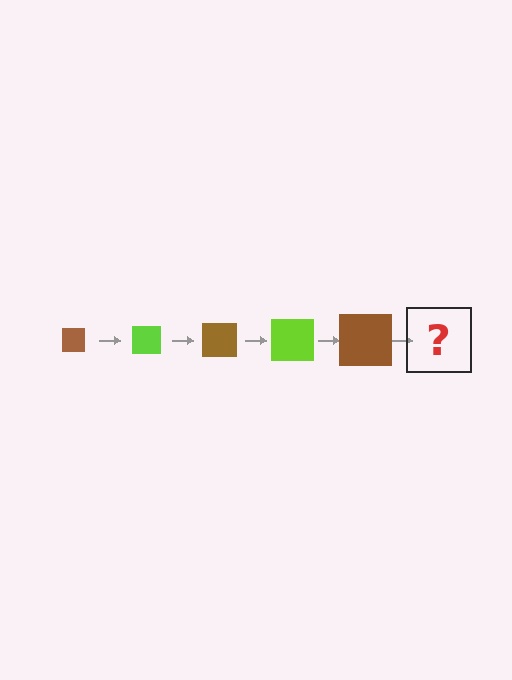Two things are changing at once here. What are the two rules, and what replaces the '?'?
The two rules are that the square grows larger each step and the color cycles through brown and lime. The '?' should be a lime square, larger than the previous one.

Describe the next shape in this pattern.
It should be a lime square, larger than the previous one.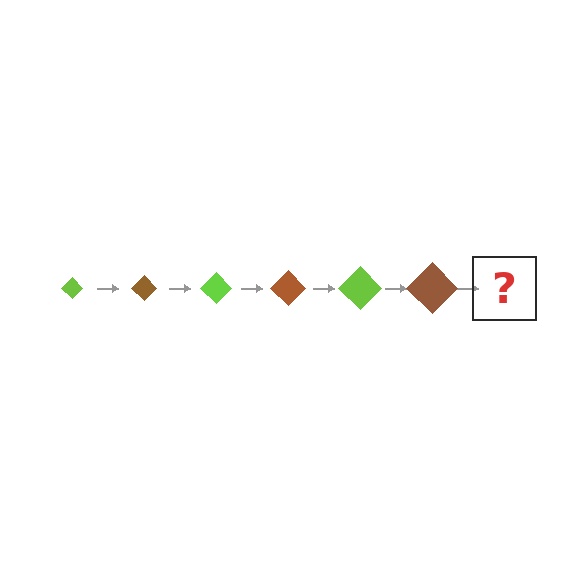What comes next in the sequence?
The next element should be a lime diamond, larger than the previous one.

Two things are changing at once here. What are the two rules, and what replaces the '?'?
The two rules are that the diamond grows larger each step and the color cycles through lime and brown. The '?' should be a lime diamond, larger than the previous one.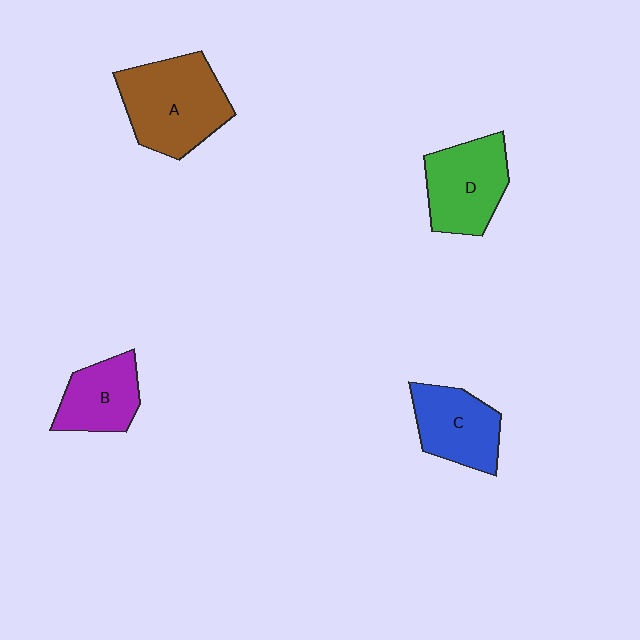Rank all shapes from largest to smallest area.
From largest to smallest: A (brown), D (green), C (blue), B (purple).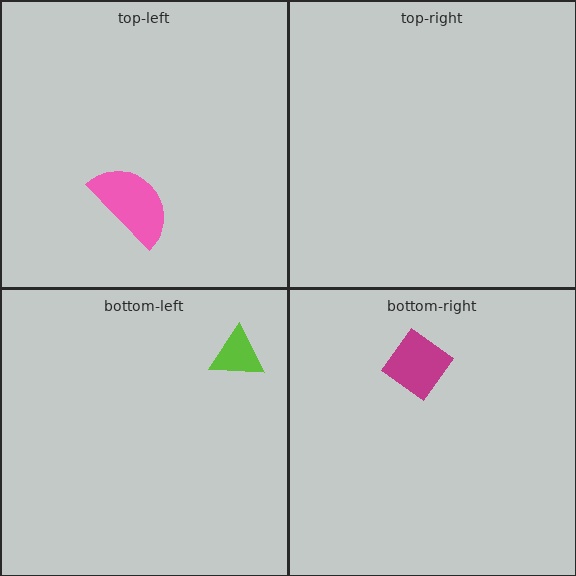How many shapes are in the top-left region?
1.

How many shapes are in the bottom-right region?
1.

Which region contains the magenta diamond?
The bottom-right region.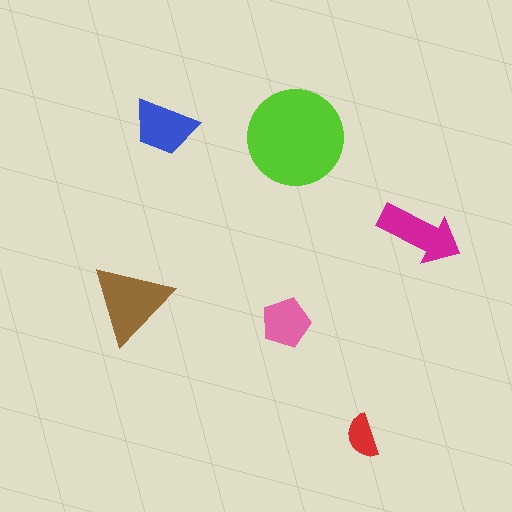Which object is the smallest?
The red semicircle.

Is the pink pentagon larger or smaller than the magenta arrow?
Smaller.